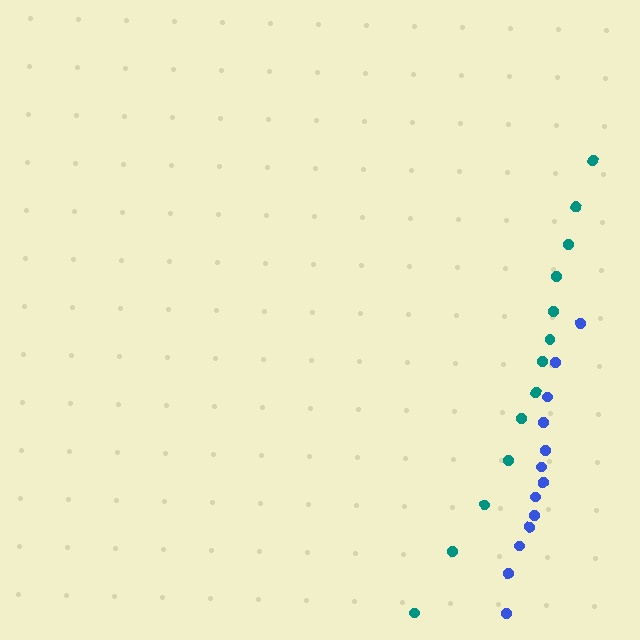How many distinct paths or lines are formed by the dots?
There are 2 distinct paths.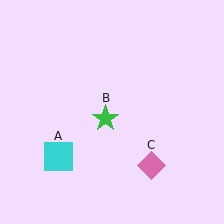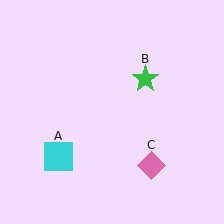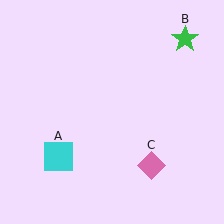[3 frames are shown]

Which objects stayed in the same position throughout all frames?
Cyan square (object A) and pink diamond (object C) remained stationary.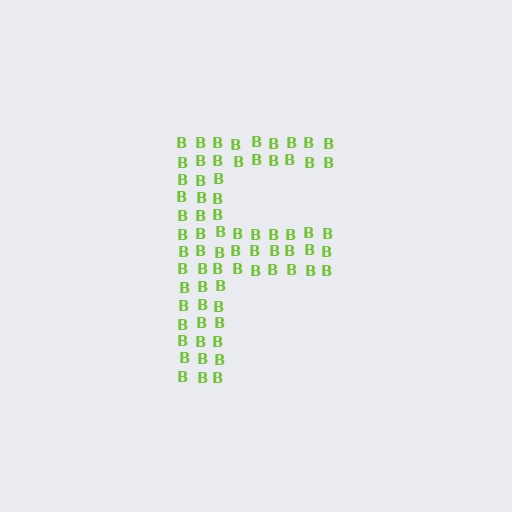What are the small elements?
The small elements are letter B's.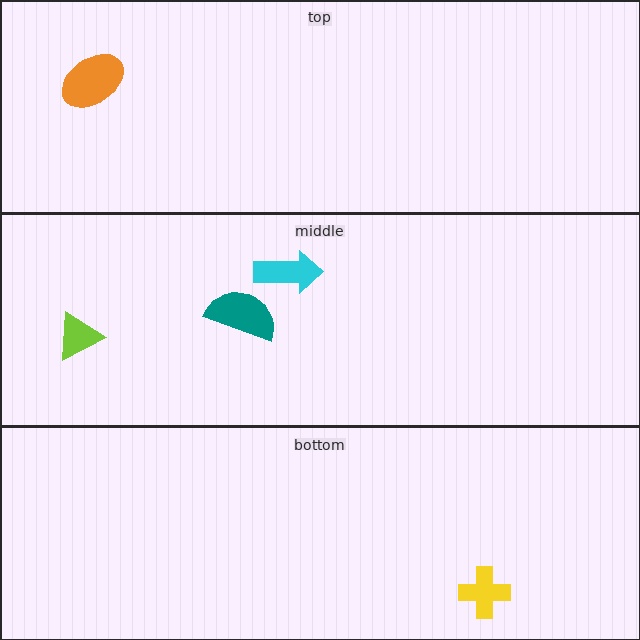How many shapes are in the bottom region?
1.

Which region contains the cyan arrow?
The middle region.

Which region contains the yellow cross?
The bottom region.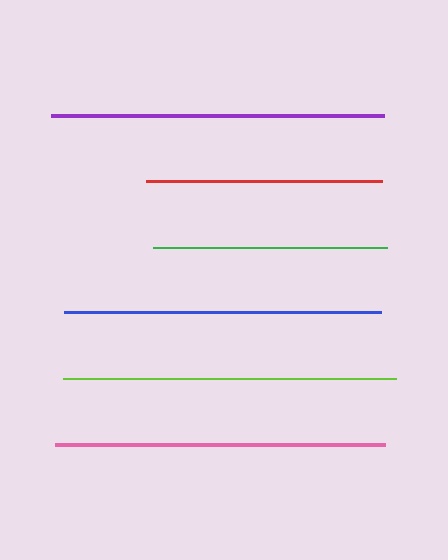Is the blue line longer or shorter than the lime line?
The lime line is longer than the blue line.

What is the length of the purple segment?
The purple segment is approximately 333 pixels long.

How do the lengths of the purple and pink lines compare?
The purple and pink lines are approximately the same length.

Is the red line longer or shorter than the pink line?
The pink line is longer than the red line.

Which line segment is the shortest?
The green line is the shortest at approximately 235 pixels.